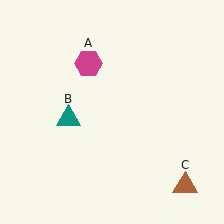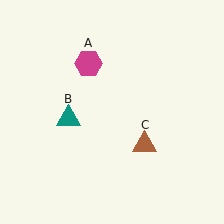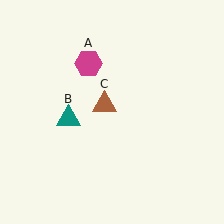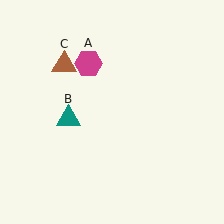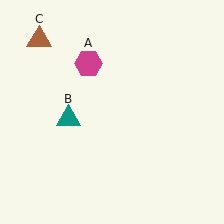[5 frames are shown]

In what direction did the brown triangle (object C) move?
The brown triangle (object C) moved up and to the left.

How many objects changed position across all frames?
1 object changed position: brown triangle (object C).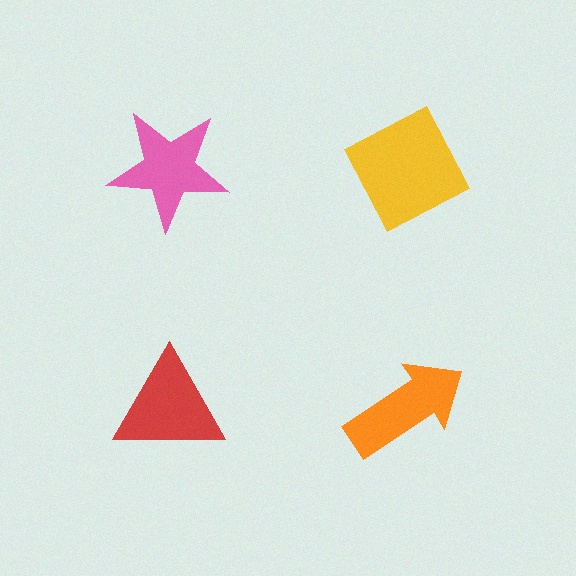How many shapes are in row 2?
2 shapes.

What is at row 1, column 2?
A yellow diamond.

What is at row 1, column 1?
A pink star.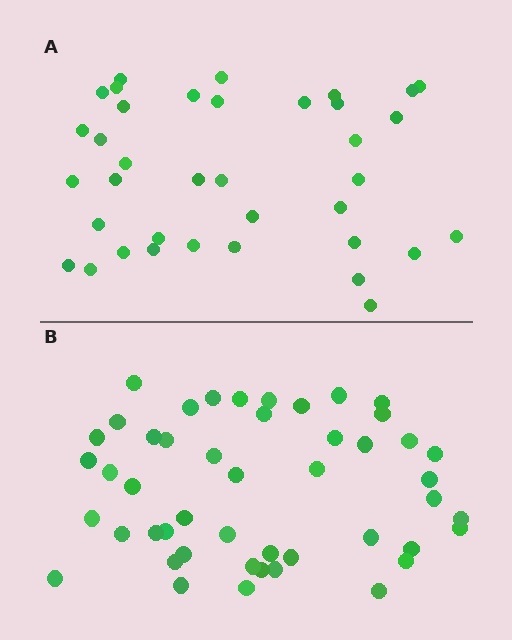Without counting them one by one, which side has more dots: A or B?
Region B (the bottom region) has more dots.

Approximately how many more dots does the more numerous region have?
Region B has roughly 12 or so more dots than region A.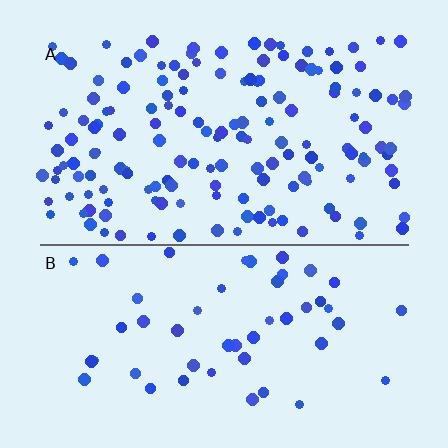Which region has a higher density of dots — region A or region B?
A (the top).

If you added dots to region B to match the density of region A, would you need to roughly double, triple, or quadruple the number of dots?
Approximately triple.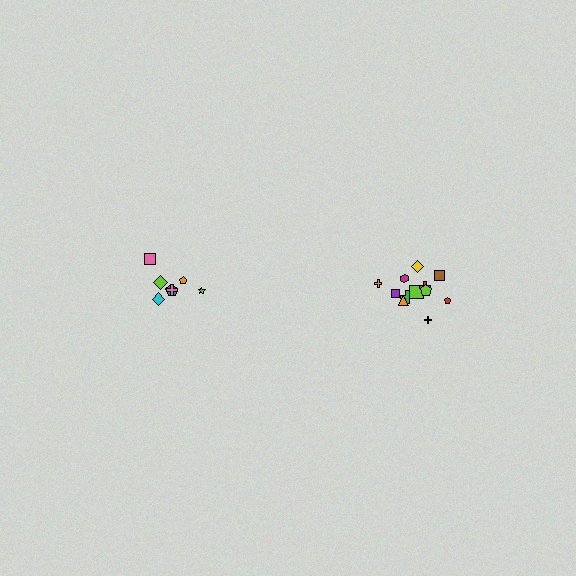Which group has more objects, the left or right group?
The right group.